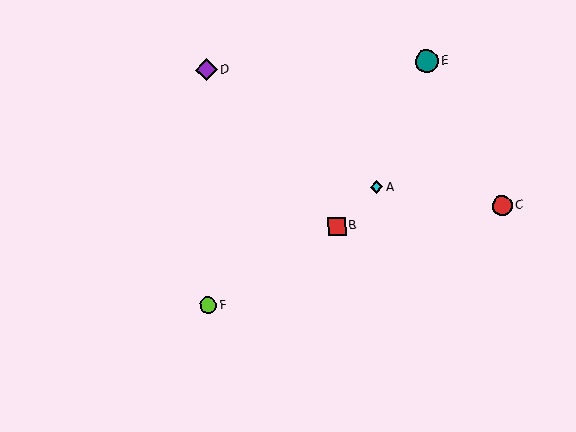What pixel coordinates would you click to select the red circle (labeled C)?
Click at (502, 206) to select the red circle C.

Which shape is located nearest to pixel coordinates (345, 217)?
The red square (labeled B) at (337, 226) is nearest to that location.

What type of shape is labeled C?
Shape C is a red circle.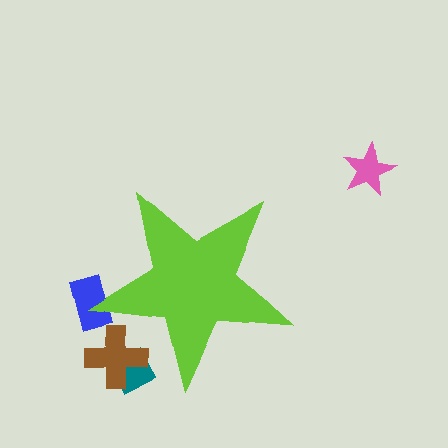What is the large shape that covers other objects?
A lime star.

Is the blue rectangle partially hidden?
Yes, the blue rectangle is partially hidden behind the lime star.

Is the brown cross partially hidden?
Yes, the brown cross is partially hidden behind the lime star.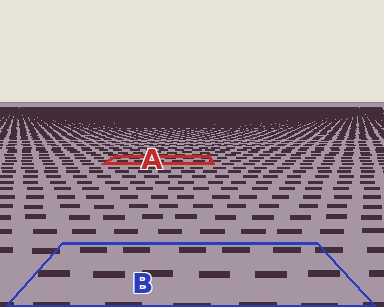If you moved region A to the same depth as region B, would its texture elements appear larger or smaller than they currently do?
They would appear larger. At a closer depth, the same texture elements are projected at a bigger on-screen size.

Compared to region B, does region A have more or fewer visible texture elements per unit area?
Region A has more texture elements per unit area — they are packed more densely because it is farther away.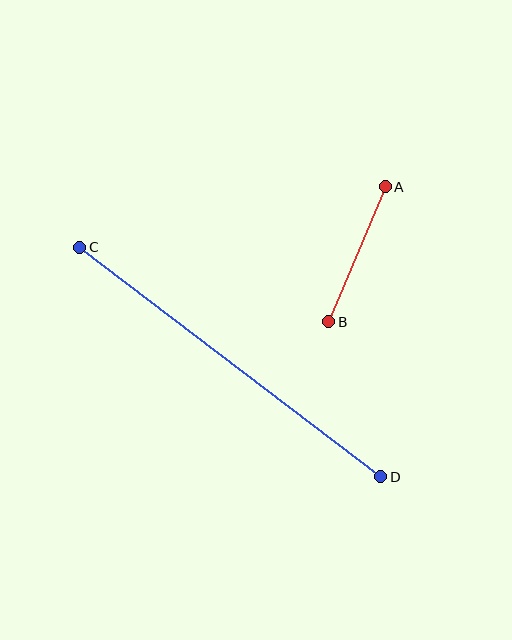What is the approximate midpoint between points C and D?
The midpoint is at approximately (230, 362) pixels.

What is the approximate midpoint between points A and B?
The midpoint is at approximately (357, 254) pixels.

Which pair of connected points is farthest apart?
Points C and D are farthest apart.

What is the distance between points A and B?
The distance is approximately 147 pixels.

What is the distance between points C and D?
The distance is approximately 379 pixels.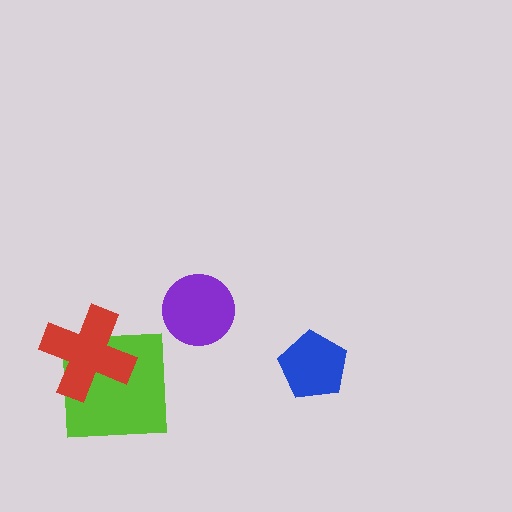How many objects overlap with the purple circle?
0 objects overlap with the purple circle.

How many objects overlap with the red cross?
1 object overlaps with the red cross.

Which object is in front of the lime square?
The red cross is in front of the lime square.